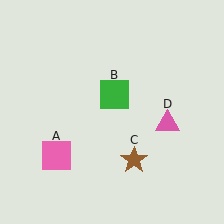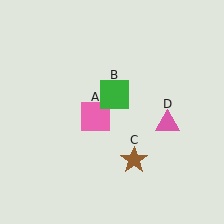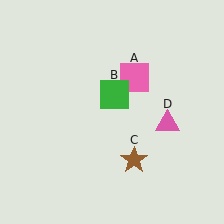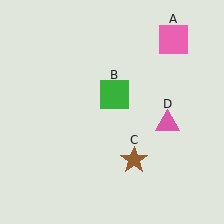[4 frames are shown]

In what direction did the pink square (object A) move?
The pink square (object A) moved up and to the right.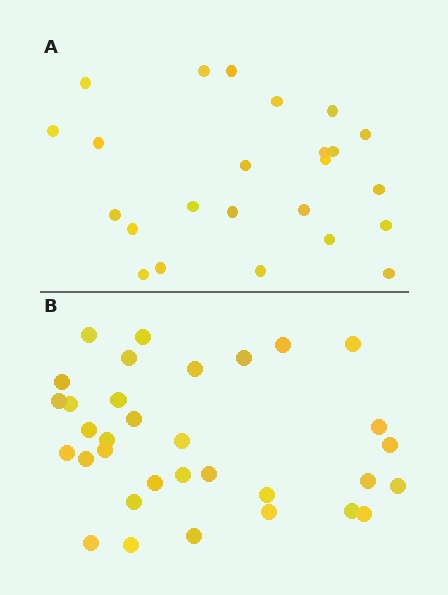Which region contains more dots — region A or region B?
Region B (the bottom region) has more dots.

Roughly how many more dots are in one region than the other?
Region B has roughly 8 or so more dots than region A.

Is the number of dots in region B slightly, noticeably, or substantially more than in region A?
Region B has noticeably more, but not dramatically so. The ratio is roughly 1.4 to 1.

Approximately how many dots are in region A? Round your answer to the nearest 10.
About 20 dots. (The exact count is 24, which rounds to 20.)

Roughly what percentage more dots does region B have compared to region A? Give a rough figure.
About 40% more.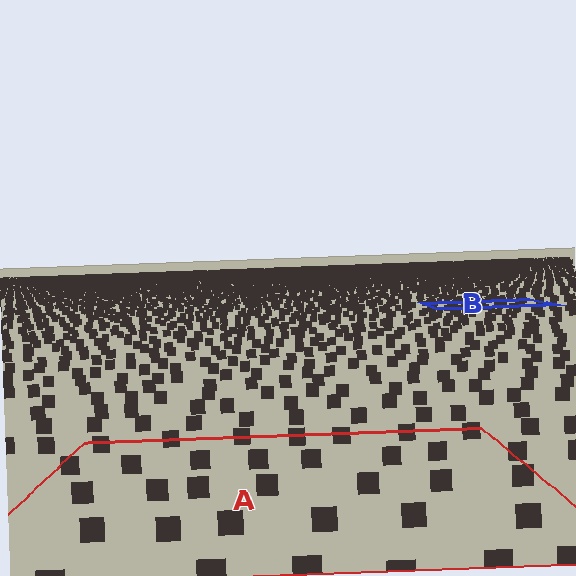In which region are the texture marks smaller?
The texture marks are smaller in region B, because it is farther away.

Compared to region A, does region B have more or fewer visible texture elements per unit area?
Region B has more texture elements per unit area — they are packed more densely because it is farther away.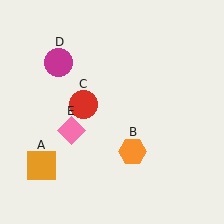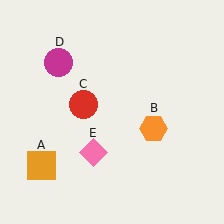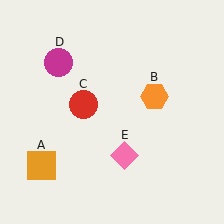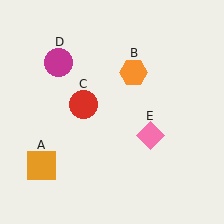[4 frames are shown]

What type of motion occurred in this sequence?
The orange hexagon (object B), pink diamond (object E) rotated counterclockwise around the center of the scene.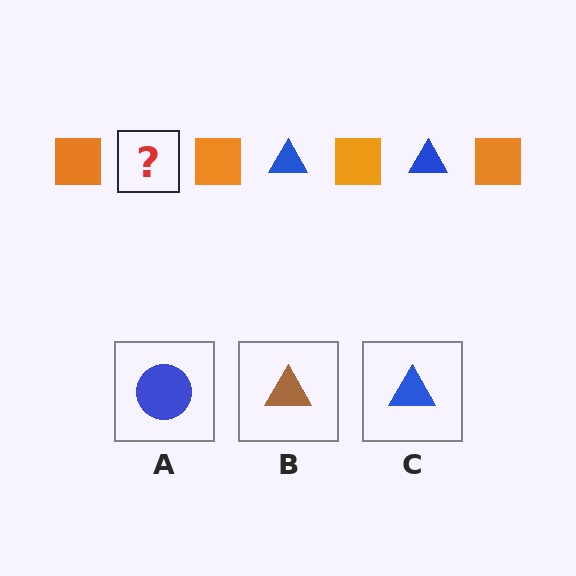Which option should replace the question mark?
Option C.